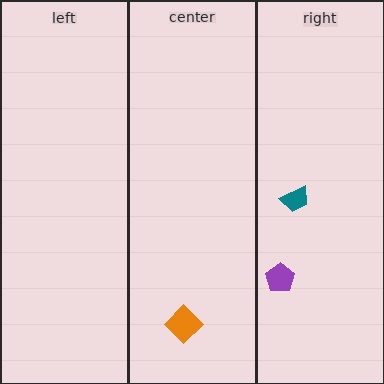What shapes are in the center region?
The orange diamond.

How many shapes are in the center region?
1.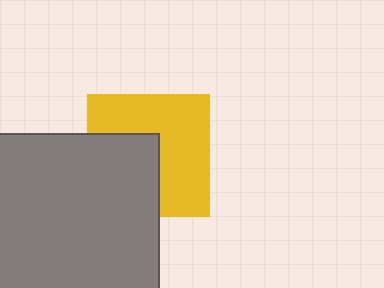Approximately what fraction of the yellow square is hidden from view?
Roughly 40% of the yellow square is hidden behind the gray square.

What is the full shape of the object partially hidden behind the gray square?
The partially hidden object is a yellow square.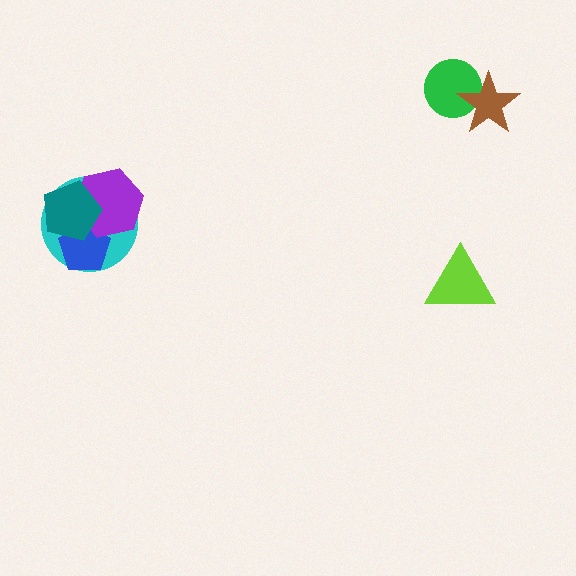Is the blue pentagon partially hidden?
Yes, it is partially covered by another shape.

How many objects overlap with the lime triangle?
0 objects overlap with the lime triangle.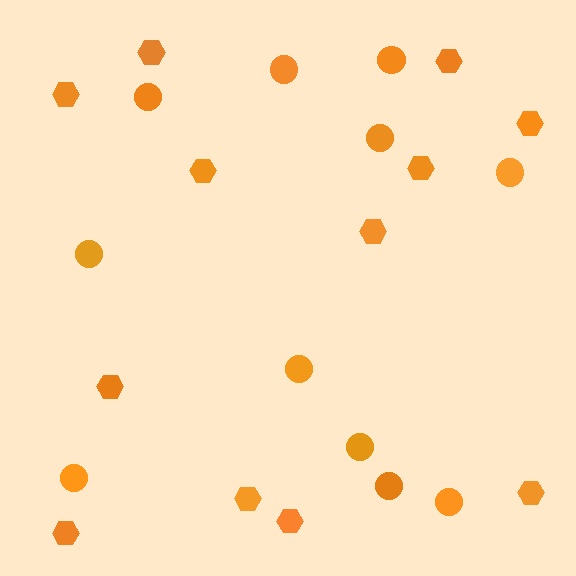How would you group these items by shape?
There are 2 groups: one group of circles (11) and one group of hexagons (12).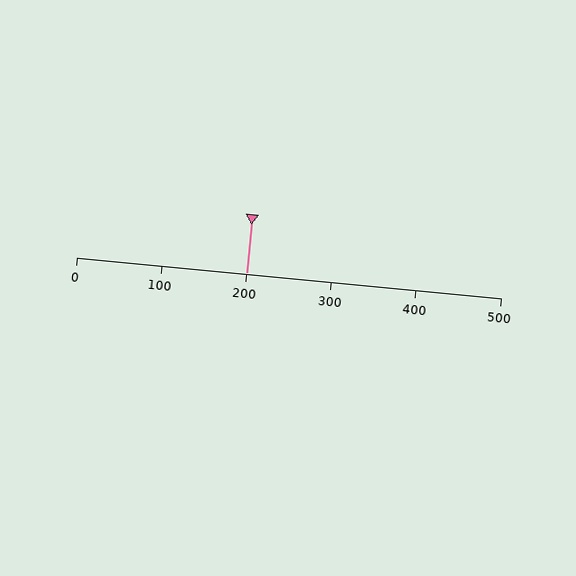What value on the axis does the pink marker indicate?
The marker indicates approximately 200.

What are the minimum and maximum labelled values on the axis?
The axis runs from 0 to 500.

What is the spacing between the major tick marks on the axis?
The major ticks are spaced 100 apart.